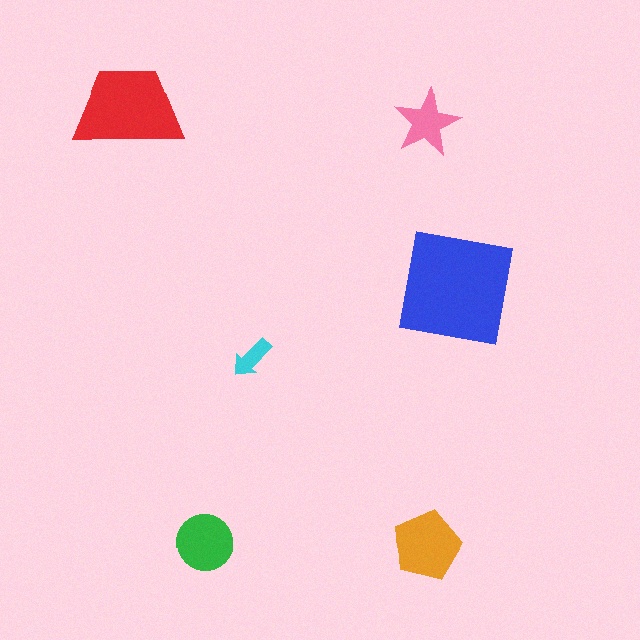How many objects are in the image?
There are 6 objects in the image.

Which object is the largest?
The blue square.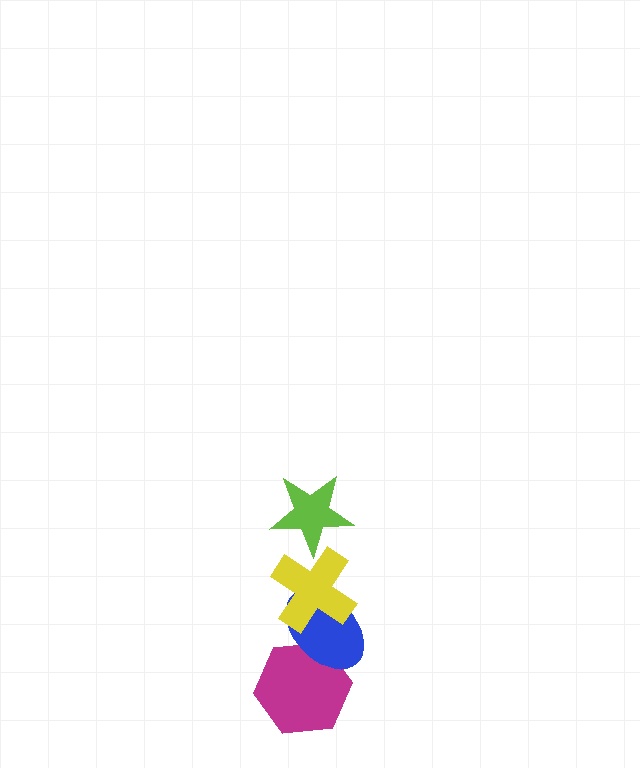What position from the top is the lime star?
The lime star is 1st from the top.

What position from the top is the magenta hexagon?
The magenta hexagon is 4th from the top.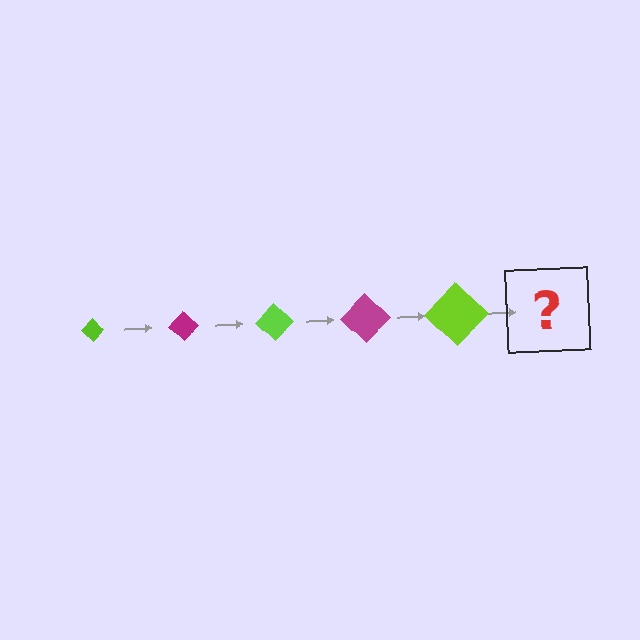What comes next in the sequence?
The next element should be a magenta diamond, larger than the previous one.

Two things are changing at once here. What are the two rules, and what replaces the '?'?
The two rules are that the diamond grows larger each step and the color cycles through lime and magenta. The '?' should be a magenta diamond, larger than the previous one.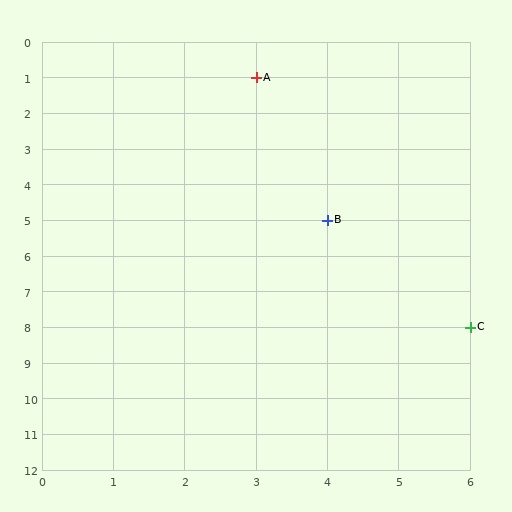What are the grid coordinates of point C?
Point C is at grid coordinates (6, 8).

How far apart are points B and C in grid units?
Points B and C are 2 columns and 3 rows apart (about 3.6 grid units diagonally).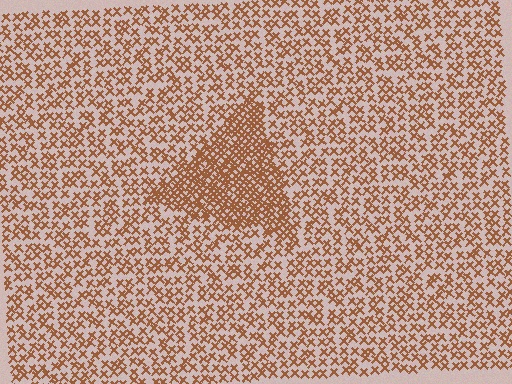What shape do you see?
I see a triangle.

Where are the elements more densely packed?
The elements are more densely packed inside the triangle boundary.